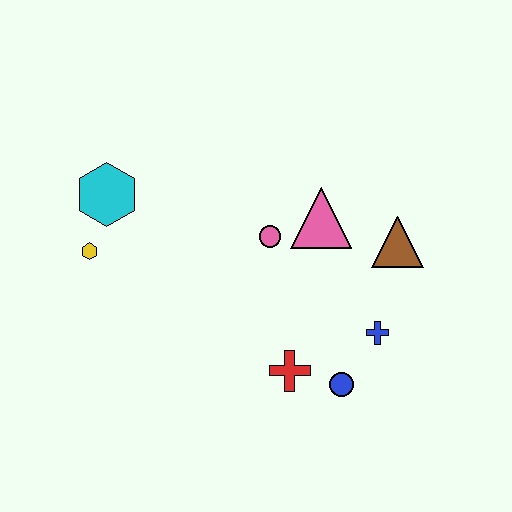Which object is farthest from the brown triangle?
The yellow hexagon is farthest from the brown triangle.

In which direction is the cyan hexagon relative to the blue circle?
The cyan hexagon is to the left of the blue circle.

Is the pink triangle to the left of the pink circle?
No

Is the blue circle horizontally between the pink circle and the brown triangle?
Yes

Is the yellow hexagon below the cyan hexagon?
Yes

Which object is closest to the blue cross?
The blue circle is closest to the blue cross.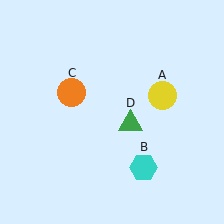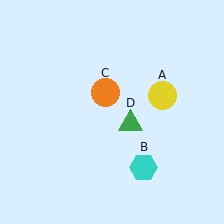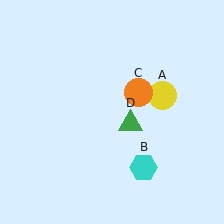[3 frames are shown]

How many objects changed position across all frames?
1 object changed position: orange circle (object C).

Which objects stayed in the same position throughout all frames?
Yellow circle (object A) and cyan hexagon (object B) and green triangle (object D) remained stationary.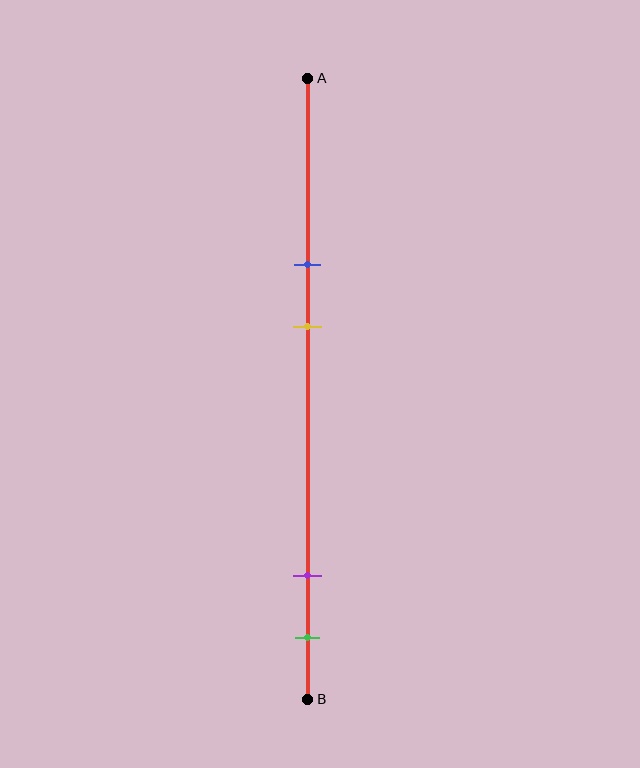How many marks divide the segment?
There are 4 marks dividing the segment.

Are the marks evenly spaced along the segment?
No, the marks are not evenly spaced.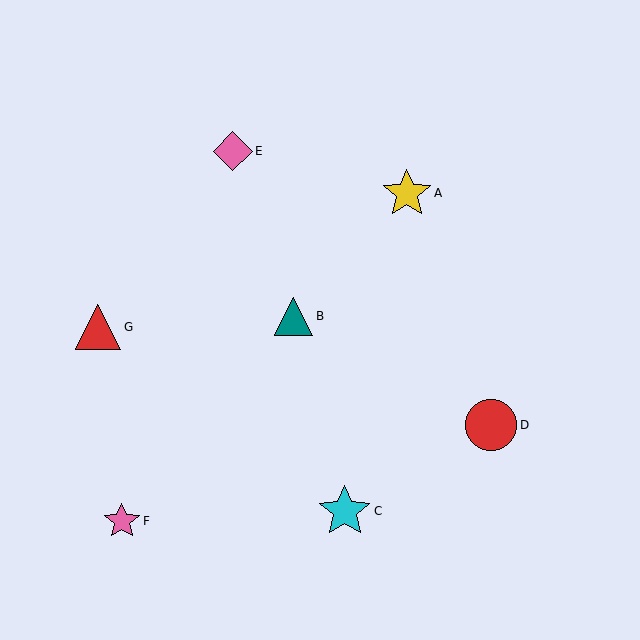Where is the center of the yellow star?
The center of the yellow star is at (407, 193).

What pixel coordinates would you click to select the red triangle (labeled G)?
Click at (98, 327) to select the red triangle G.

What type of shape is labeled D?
Shape D is a red circle.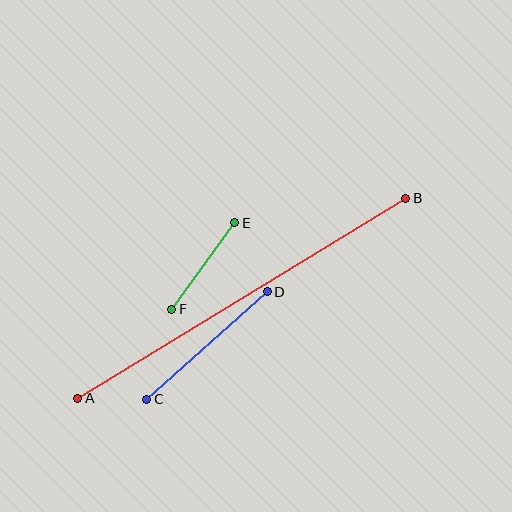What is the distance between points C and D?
The distance is approximately 162 pixels.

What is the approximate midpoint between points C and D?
The midpoint is at approximately (207, 346) pixels.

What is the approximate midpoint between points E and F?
The midpoint is at approximately (203, 266) pixels.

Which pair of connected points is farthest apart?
Points A and B are farthest apart.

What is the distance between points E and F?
The distance is approximately 107 pixels.